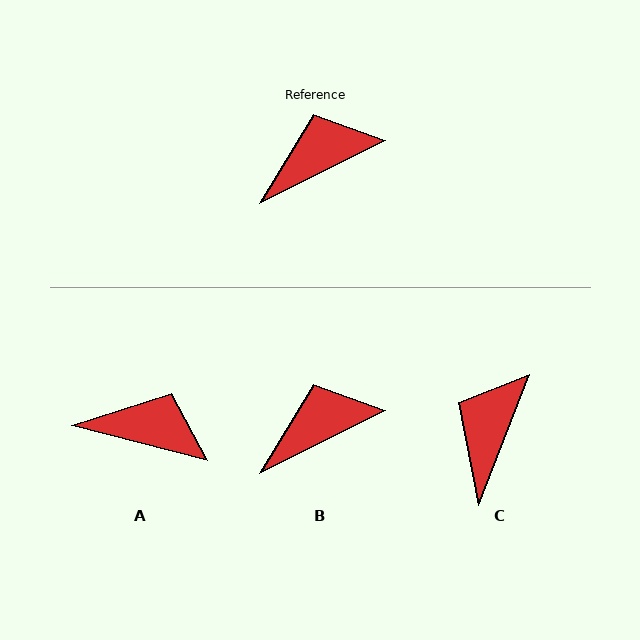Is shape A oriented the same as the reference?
No, it is off by about 41 degrees.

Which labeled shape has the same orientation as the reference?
B.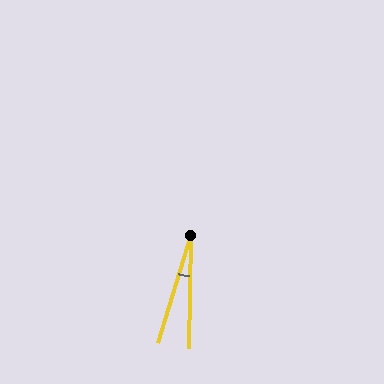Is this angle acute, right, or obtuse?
It is acute.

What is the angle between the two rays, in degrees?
Approximately 16 degrees.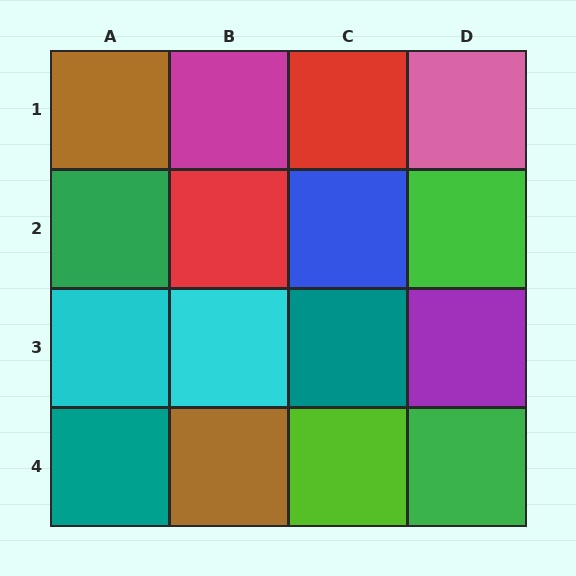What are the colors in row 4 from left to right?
Teal, brown, lime, green.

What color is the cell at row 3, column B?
Cyan.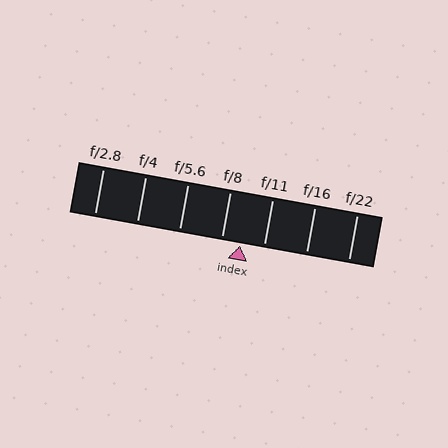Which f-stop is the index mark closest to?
The index mark is closest to f/8.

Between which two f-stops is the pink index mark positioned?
The index mark is between f/8 and f/11.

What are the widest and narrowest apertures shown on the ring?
The widest aperture shown is f/2.8 and the narrowest is f/22.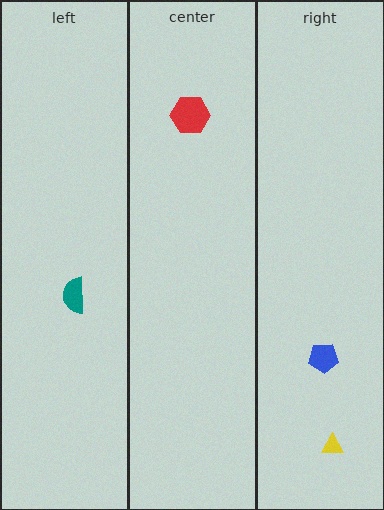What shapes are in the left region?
The teal semicircle.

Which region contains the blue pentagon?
The right region.